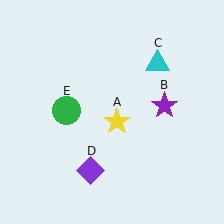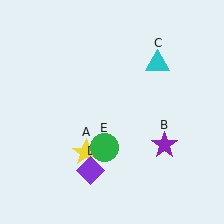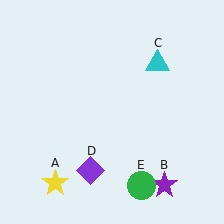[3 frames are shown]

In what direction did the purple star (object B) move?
The purple star (object B) moved down.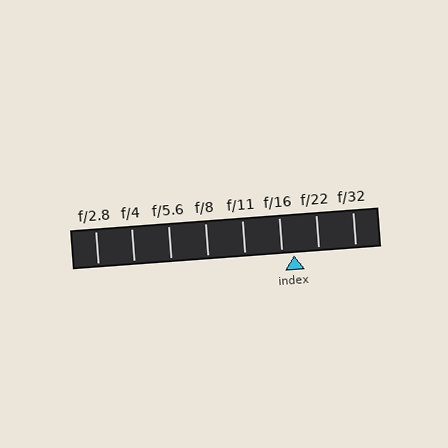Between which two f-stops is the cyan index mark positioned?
The index mark is between f/16 and f/22.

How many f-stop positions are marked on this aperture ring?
There are 8 f-stop positions marked.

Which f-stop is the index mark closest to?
The index mark is closest to f/16.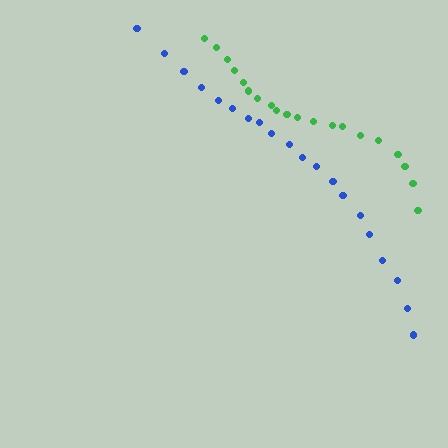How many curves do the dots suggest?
There are 2 distinct paths.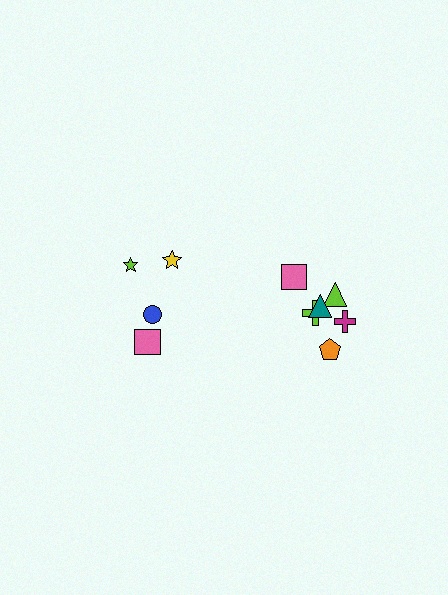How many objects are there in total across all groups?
There are 10 objects.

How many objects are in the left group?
There are 4 objects.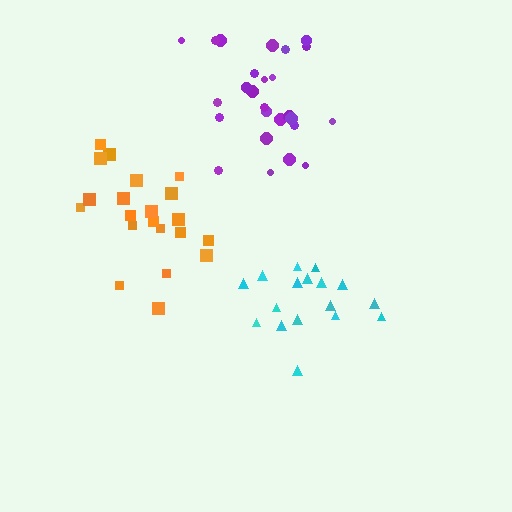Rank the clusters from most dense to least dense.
cyan, purple, orange.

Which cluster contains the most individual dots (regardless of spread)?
Purple (26).